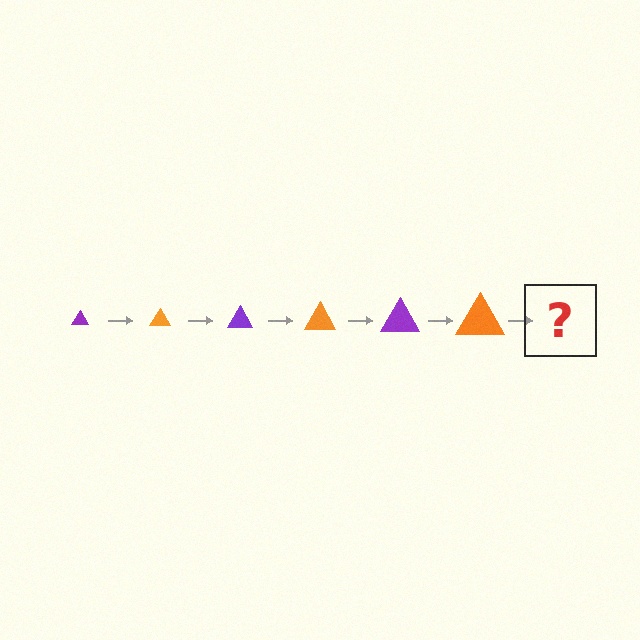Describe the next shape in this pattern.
It should be a purple triangle, larger than the previous one.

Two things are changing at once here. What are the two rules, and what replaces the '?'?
The two rules are that the triangle grows larger each step and the color cycles through purple and orange. The '?' should be a purple triangle, larger than the previous one.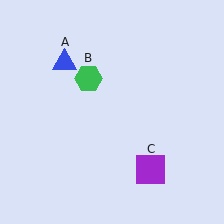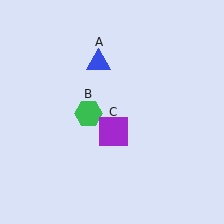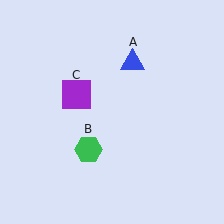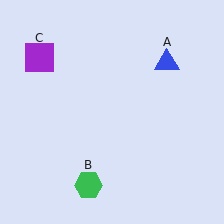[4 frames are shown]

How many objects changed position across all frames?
3 objects changed position: blue triangle (object A), green hexagon (object B), purple square (object C).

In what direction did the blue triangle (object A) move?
The blue triangle (object A) moved right.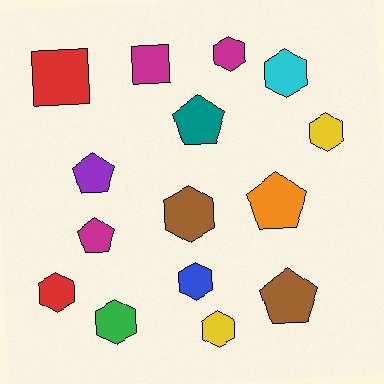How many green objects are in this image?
There is 1 green object.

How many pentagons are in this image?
There are 5 pentagons.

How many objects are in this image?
There are 15 objects.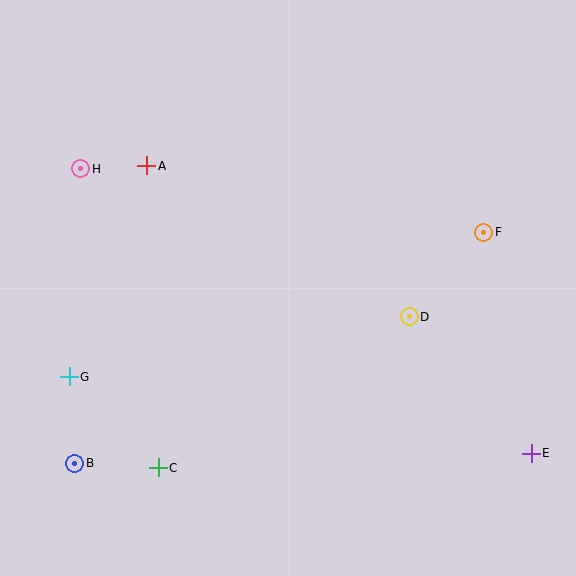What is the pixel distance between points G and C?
The distance between G and C is 128 pixels.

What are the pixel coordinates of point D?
Point D is at (409, 317).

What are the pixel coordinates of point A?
Point A is at (147, 166).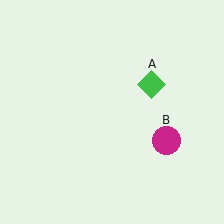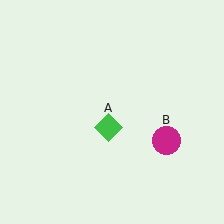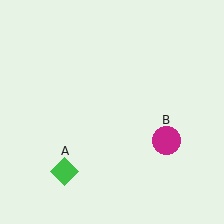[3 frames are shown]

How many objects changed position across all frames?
1 object changed position: green diamond (object A).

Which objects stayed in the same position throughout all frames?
Magenta circle (object B) remained stationary.